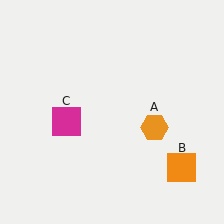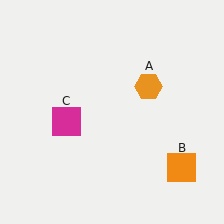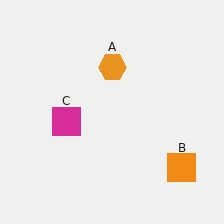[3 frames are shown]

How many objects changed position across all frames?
1 object changed position: orange hexagon (object A).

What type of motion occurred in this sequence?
The orange hexagon (object A) rotated counterclockwise around the center of the scene.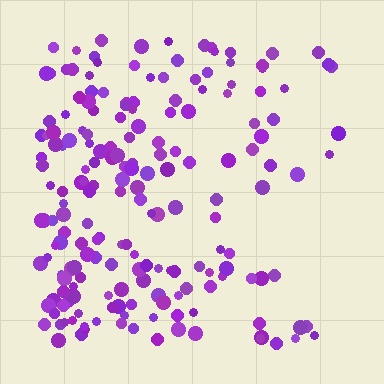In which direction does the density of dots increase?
From right to left, with the left side densest.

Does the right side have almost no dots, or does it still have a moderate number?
Still a moderate number, just noticeably fewer than the left.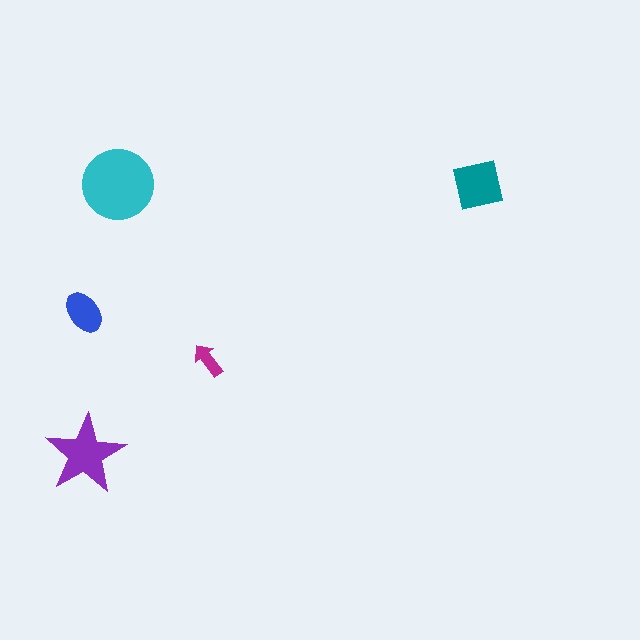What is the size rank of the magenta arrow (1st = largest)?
5th.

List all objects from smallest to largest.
The magenta arrow, the blue ellipse, the teal square, the purple star, the cyan circle.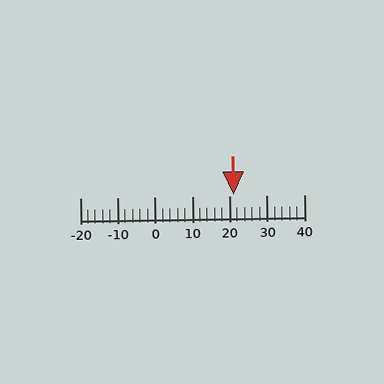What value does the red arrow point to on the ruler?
The red arrow points to approximately 21.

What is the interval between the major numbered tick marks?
The major tick marks are spaced 10 units apart.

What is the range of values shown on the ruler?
The ruler shows values from -20 to 40.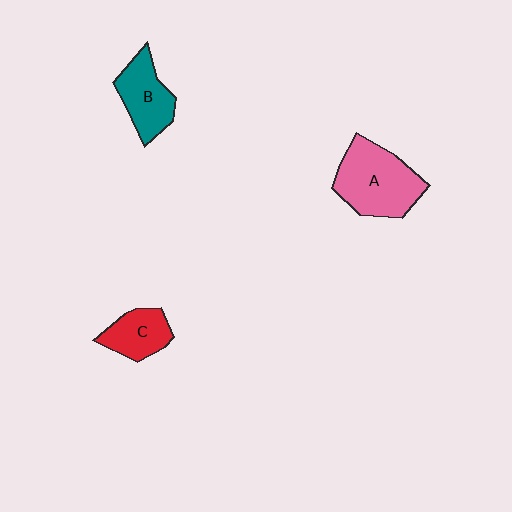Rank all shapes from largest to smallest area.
From largest to smallest: A (pink), B (teal), C (red).